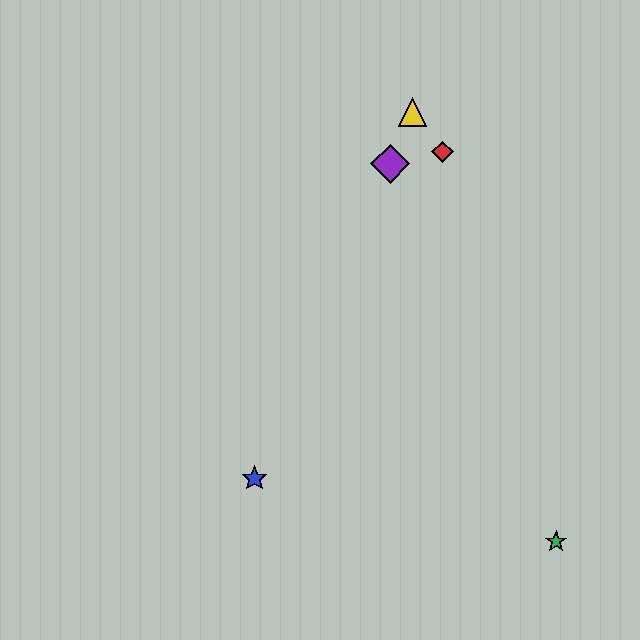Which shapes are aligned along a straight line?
The blue star, the yellow triangle, the purple diamond are aligned along a straight line.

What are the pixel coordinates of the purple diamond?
The purple diamond is at (390, 164).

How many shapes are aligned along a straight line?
3 shapes (the blue star, the yellow triangle, the purple diamond) are aligned along a straight line.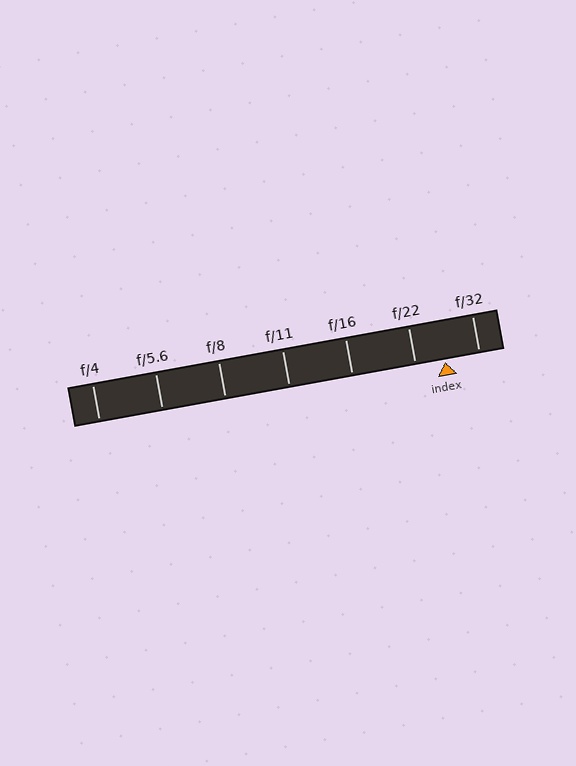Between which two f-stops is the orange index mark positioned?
The index mark is between f/22 and f/32.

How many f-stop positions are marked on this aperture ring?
There are 7 f-stop positions marked.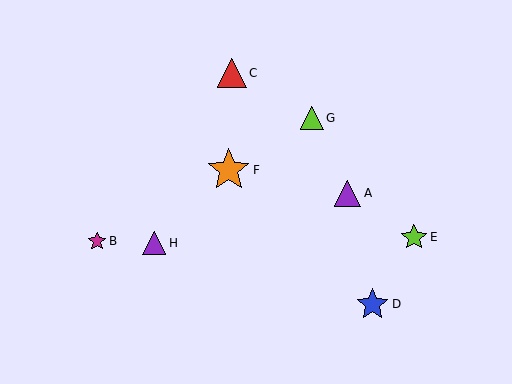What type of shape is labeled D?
Shape D is a blue star.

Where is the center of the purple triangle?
The center of the purple triangle is at (154, 243).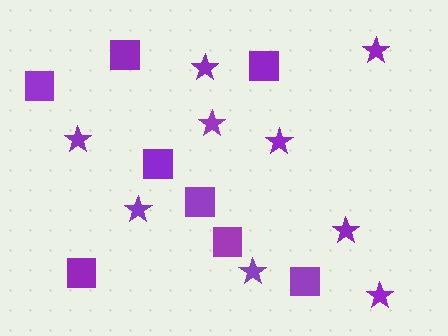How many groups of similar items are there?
There are 2 groups: one group of squares (8) and one group of stars (9).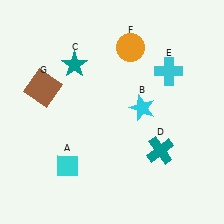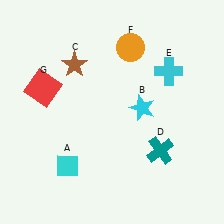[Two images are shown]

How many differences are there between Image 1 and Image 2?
There are 2 differences between the two images.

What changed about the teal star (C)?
In Image 1, C is teal. In Image 2, it changed to brown.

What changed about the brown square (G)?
In Image 1, G is brown. In Image 2, it changed to red.